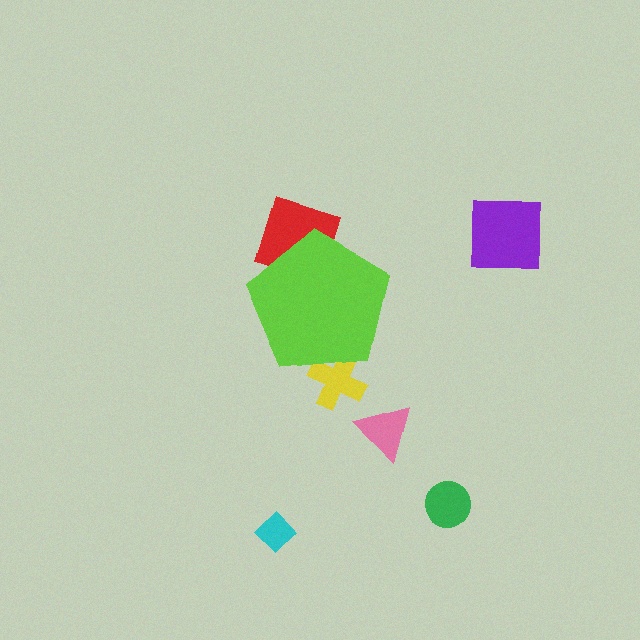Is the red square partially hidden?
Yes, the red square is partially hidden behind the lime pentagon.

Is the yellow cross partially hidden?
Yes, the yellow cross is partially hidden behind the lime pentagon.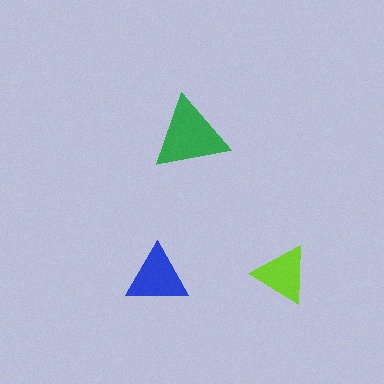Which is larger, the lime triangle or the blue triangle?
The blue one.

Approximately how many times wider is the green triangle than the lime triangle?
About 1.5 times wider.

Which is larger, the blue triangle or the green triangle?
The green one.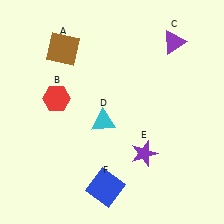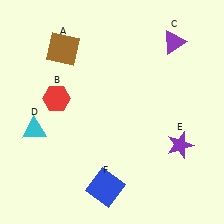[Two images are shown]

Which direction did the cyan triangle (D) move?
The cyan triangle (D) moved left.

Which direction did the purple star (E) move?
The purple star (E) moved right.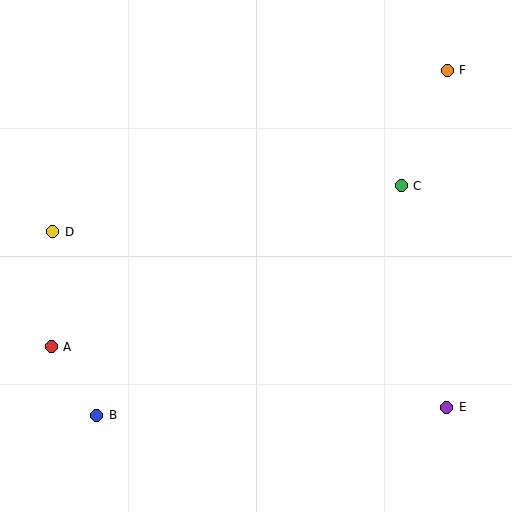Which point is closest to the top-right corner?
Point F is closest to the top-right corner.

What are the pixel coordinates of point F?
Point F is at (447, 70).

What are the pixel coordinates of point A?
Point A is at (51, 347).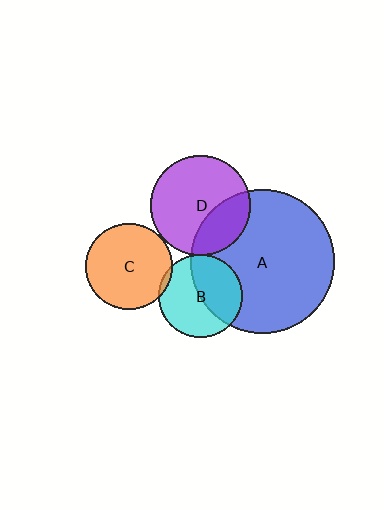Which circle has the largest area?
Circle A (blue).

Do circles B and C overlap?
Yes.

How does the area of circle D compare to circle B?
Approximately 1.4 times.